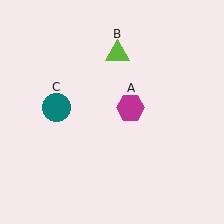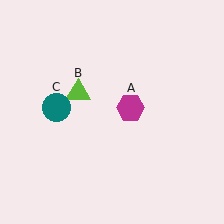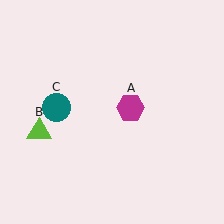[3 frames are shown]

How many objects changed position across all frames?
1 object changed position: lime triangle (object B).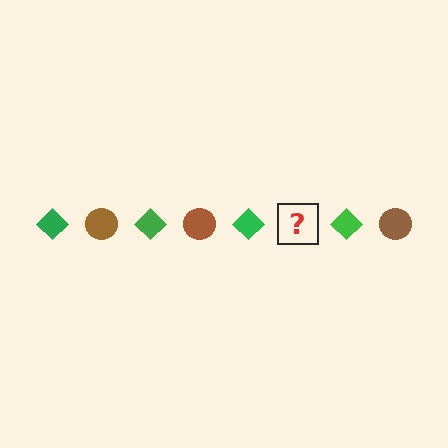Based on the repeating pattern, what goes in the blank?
The blank should be a brown circle.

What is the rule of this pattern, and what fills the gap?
The rule is that the pattern alternates between green diamond and brown circle. The gap should be filled with a brown circle.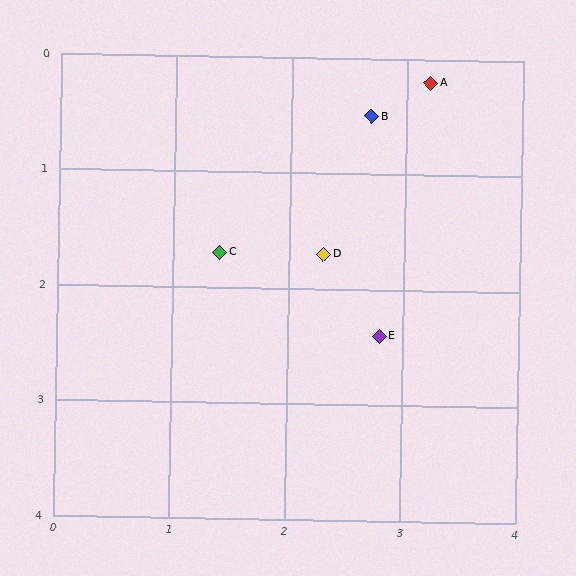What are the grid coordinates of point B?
Point B is at approximately (2.7, 0.5).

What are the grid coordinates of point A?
Point A is at approximately (3.2, 0.2).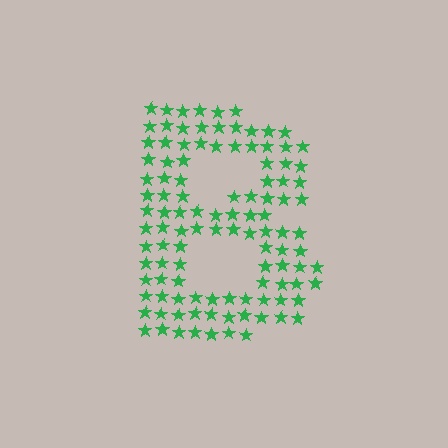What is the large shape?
The large shape is the letter B.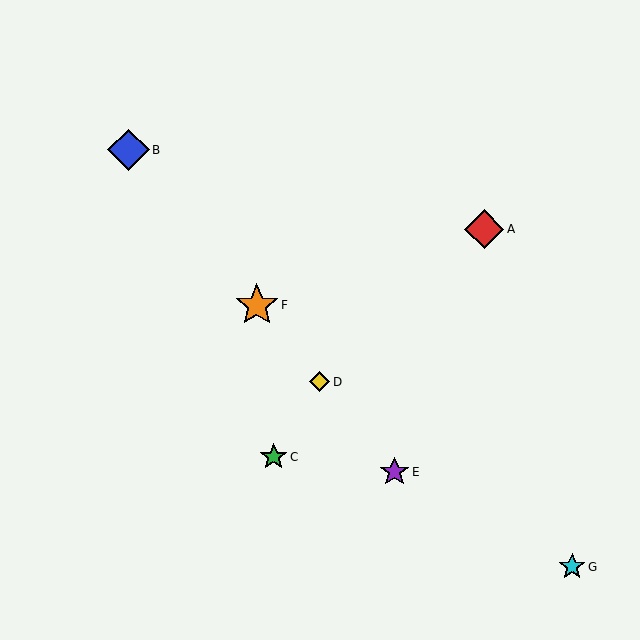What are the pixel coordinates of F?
Object F is at (257, 305).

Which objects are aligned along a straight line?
Objects B, D, E, F are aligned along a straight line.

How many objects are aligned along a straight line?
4 objects (B, D, E, F) are aligned along a straight line.